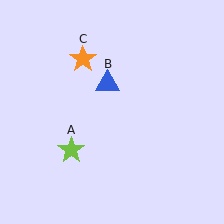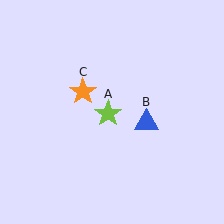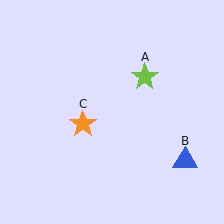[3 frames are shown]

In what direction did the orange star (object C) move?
The orange star (object C) moved down.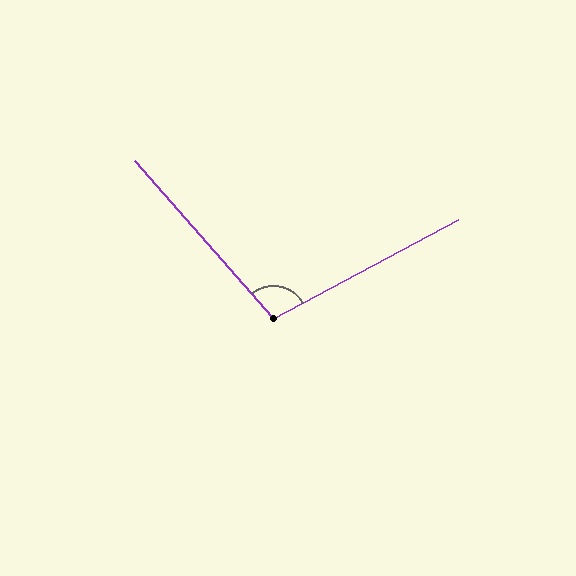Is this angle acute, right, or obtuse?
It is obtuse.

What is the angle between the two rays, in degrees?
Approximately 103 degrees.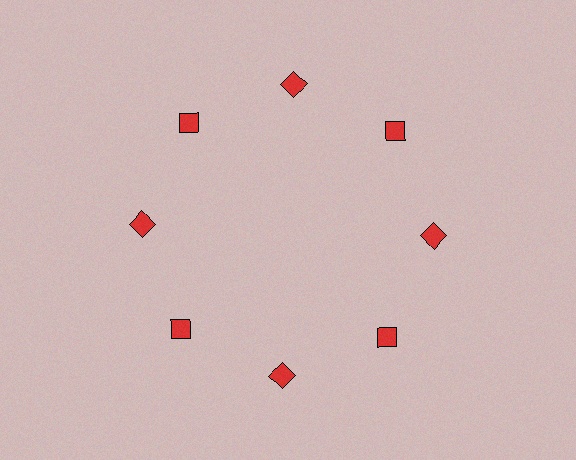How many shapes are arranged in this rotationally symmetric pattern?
There are 8 shapes, arranged in 8 groups of 1.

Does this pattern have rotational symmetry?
Yes, this pattern has 8-fold rotational symmetry. It looks the same after rotating 45 degrees around the center.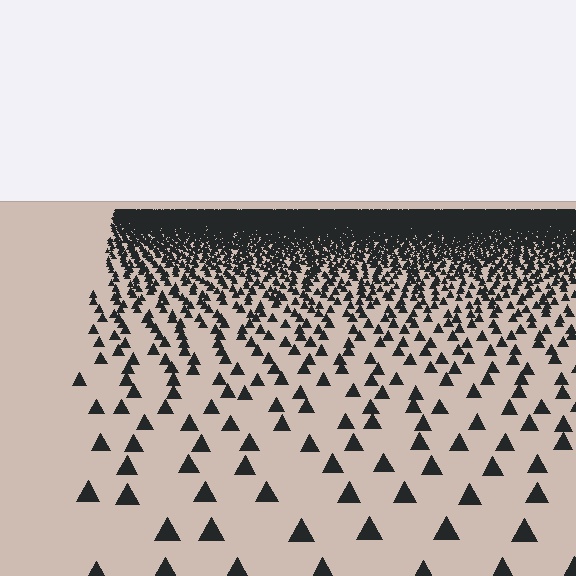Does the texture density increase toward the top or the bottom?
Density increases toward the top.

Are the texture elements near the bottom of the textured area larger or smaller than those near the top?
Larger. Near the bottom, elements are closer to the viewer and appear at a bigger on-screen size.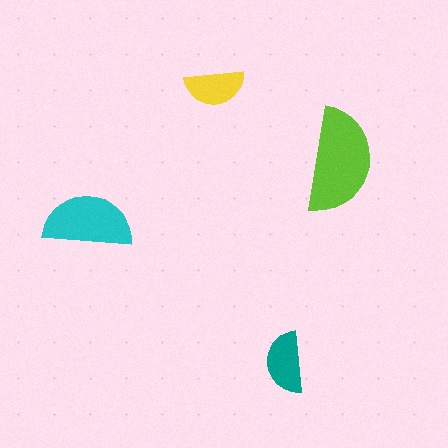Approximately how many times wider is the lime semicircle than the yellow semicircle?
About 2 times wider.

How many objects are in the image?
There are 4 objects in the image.